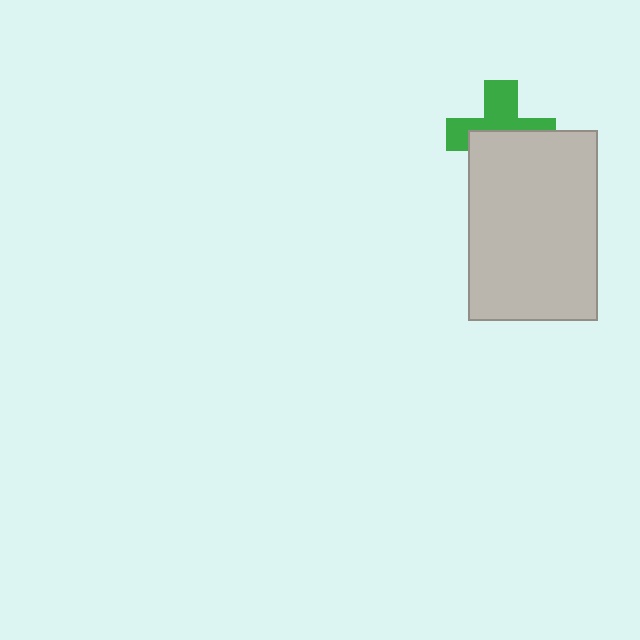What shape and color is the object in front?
The object in front is a light gray rectangle.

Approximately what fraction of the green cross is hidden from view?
Roughly 51% of the green cross is hidden behind the light gray rectangle.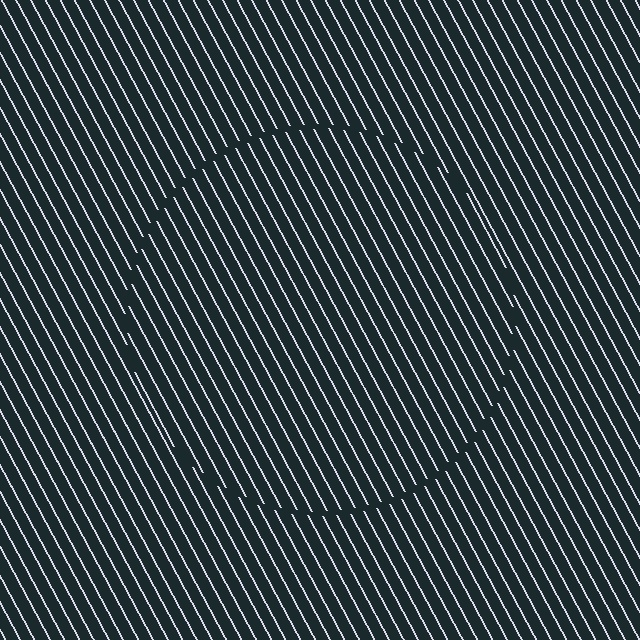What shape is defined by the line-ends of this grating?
An illusory circle. The interior of the shape contains the same grating, shifted by half a period — the contour is defined by the phase discontinuity where line-ends from the inner and outer gratings abut.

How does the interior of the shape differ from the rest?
The interior of the shape contains the same grating, shifted by half a period — the contour is defined by the phase discontinuity where line-ends from the inner and outer gratings abut.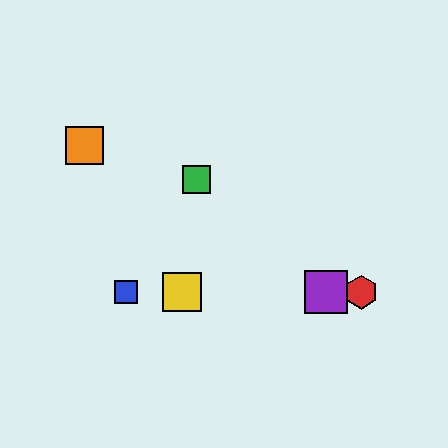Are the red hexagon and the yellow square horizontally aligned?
Yes, both are at y≈292.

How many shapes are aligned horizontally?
4 shapes (the red hexagon, the blue square, the yellow square, the purple square) are aligned horizontally.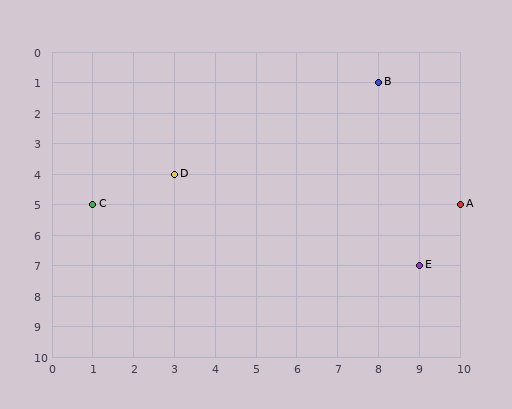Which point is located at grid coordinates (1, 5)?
Point C is at (1, 5).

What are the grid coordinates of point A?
Point A is at grid coordinates (10, 5).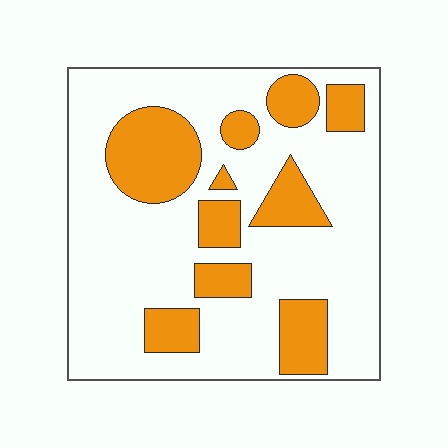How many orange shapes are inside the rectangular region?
10.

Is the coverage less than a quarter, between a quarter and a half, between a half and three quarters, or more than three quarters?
Between a quarter and a half.